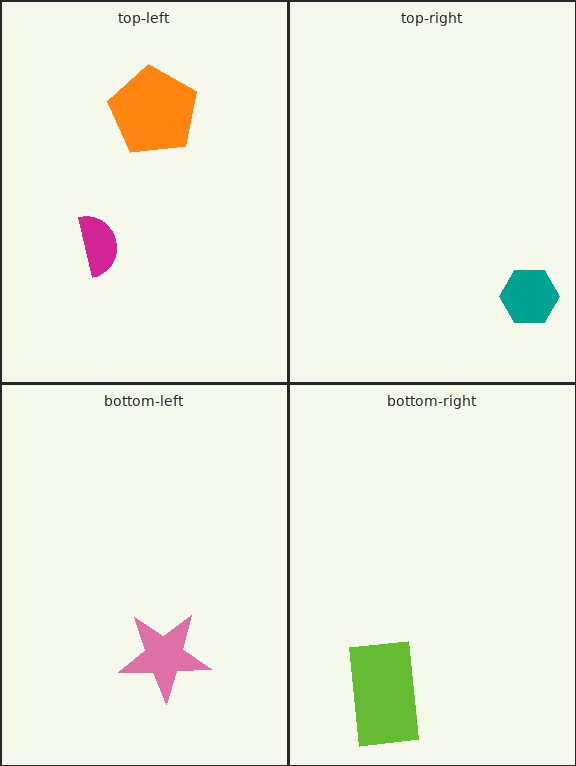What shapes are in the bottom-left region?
The pink star.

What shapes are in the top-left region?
The magenta semicircle, the orange pentagon.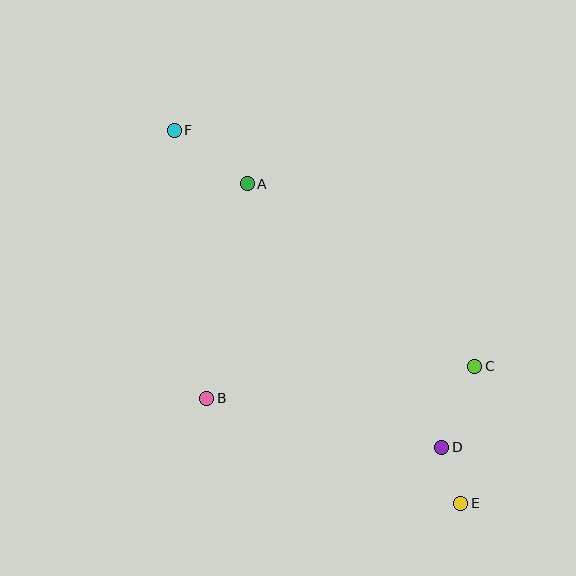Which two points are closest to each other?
Points D and E are closest to each other.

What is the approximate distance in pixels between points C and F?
The distance between C and F is approximately 382 pixels.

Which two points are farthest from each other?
Points E and F are farthest from each other.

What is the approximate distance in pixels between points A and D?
The distance between A and D is approximately 328 pixels.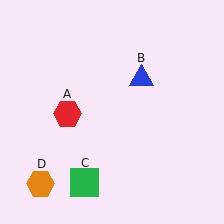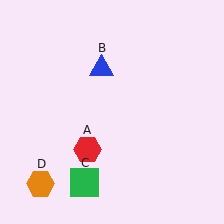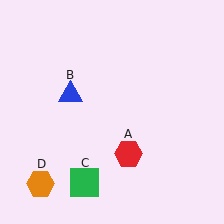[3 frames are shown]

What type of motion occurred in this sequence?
The red hexagon (object A), blue triangle (object B) rotated counterclockwise around the center of the scene.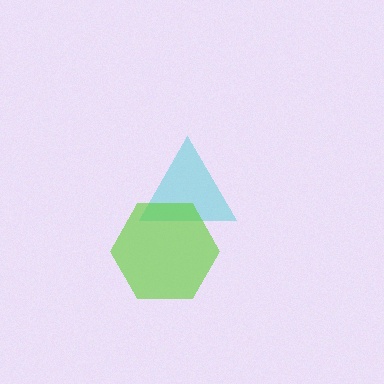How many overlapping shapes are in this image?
There are 2 overlapping shapes in the image.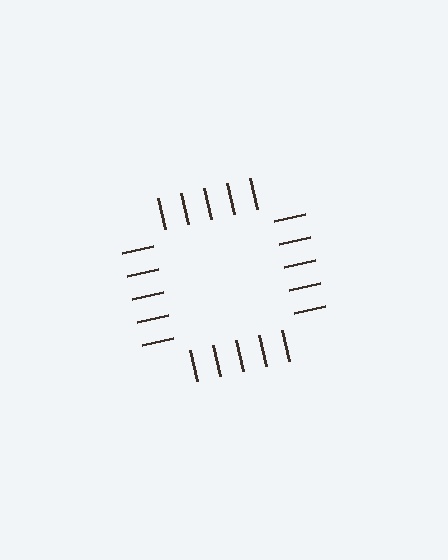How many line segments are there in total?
20 — 5 along each of the 4 edges.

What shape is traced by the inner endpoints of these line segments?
An illusory square — the line segments terminate on its edges but no continuous stroke is drawn.